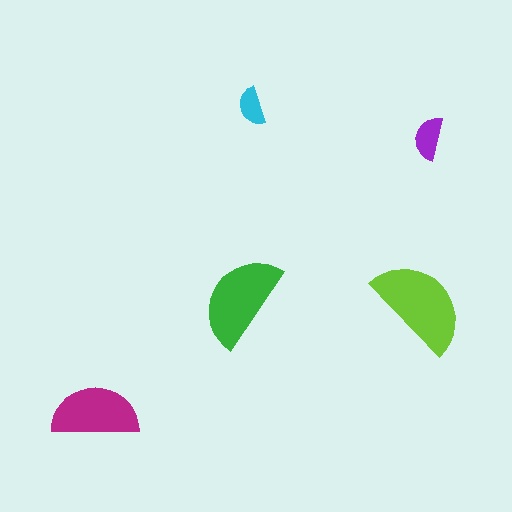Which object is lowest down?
The magenta semicircle is bottommost.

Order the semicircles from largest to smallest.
the lime one, the green one, the magenta one, the purple one, the cyan one.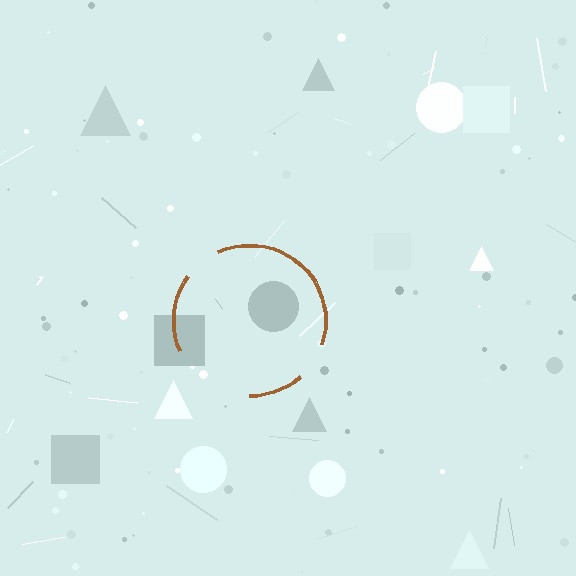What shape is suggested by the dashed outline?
The dashed outline suggests a circle.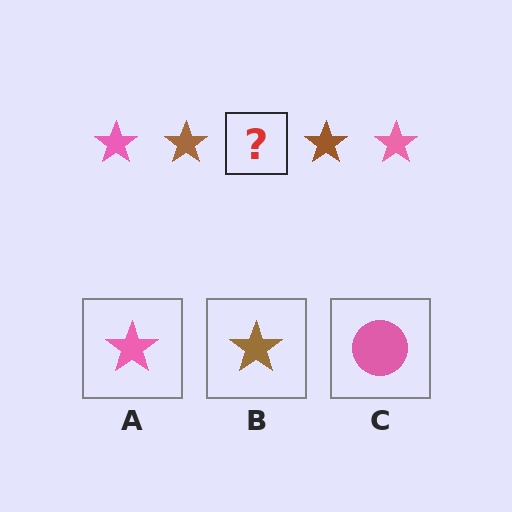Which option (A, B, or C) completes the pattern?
A.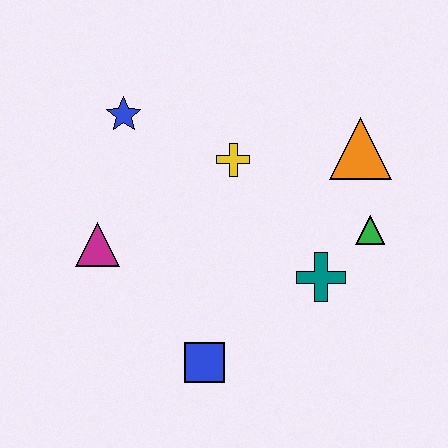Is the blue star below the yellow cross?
No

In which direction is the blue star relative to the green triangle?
The blue star is to the left of the green triangle.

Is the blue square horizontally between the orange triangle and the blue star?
Yes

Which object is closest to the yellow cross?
The blue star is closest to the yellow cross.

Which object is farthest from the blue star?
The green triangle is farthest from the blue star.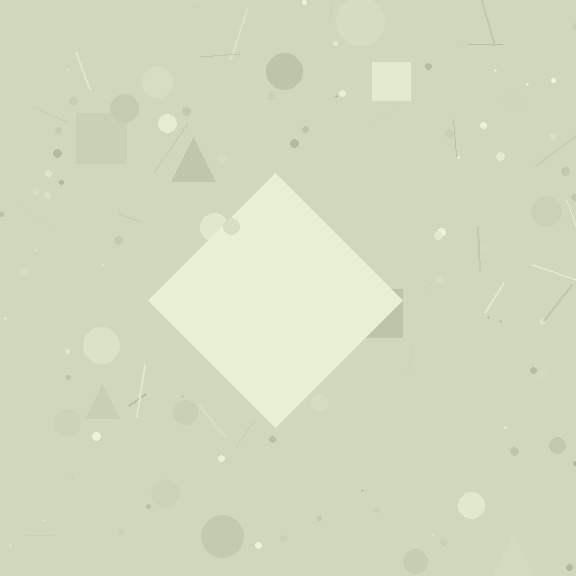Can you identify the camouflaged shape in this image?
The camouflaged shape is a diamond.